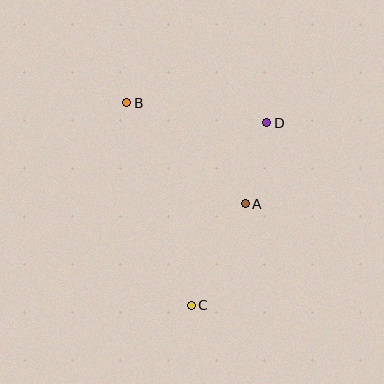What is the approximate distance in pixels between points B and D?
The distance between B and D is approximately 141 pixels.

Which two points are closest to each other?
Points A and D are closest to each other.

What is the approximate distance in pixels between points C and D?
The distance between C and D is approximately 197 pixels.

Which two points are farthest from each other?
Points B and C are farthest from each other.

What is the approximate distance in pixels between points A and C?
The distance between A and C is approximately 115 pixels.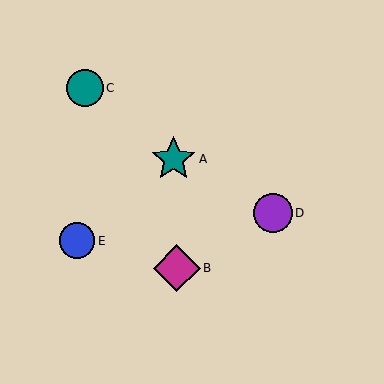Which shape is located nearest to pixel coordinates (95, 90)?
The teal circle (labeled C) at (85, 88) is nearest to that location.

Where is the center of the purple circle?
The center of the purple circle is at (273, 213).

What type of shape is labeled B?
Shape B is a magenta diamond.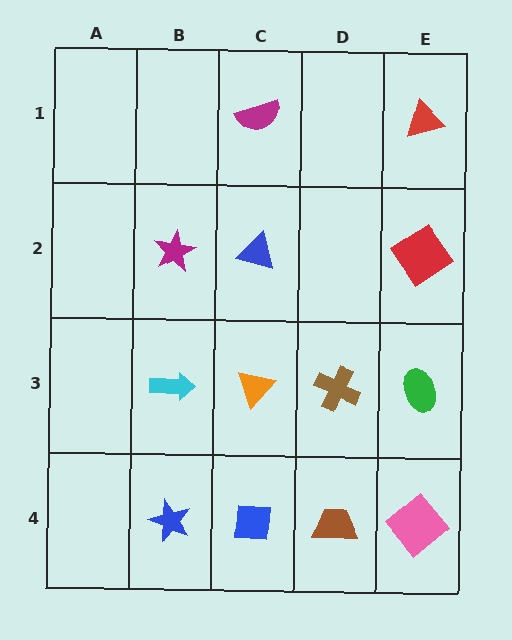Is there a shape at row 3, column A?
No, that cell is empty.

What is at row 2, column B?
A magenta star.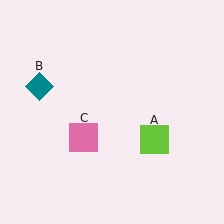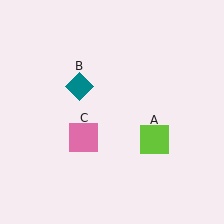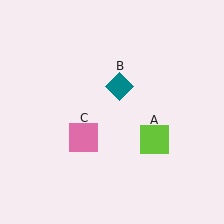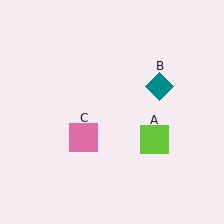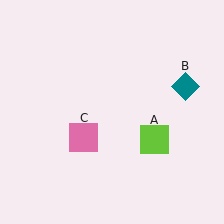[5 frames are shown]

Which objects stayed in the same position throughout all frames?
Lime square (object A) and pink square (object C) remained stationary.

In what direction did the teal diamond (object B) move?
The teal diamond (object B) moved right.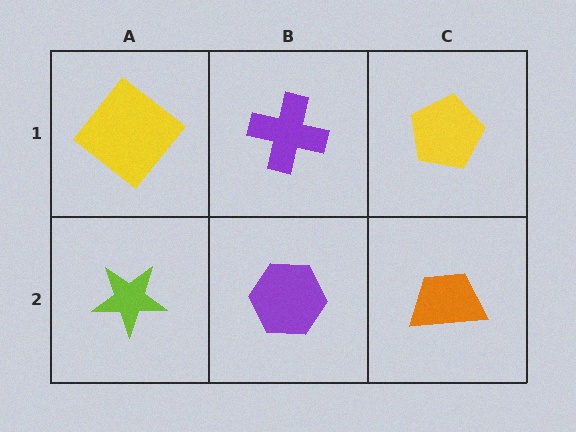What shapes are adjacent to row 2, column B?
A purple cross (row 1, column B), a lime star (row 2, column A), an orange trapezoid (row 2, column C).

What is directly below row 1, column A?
A lime star.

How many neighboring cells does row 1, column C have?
2.